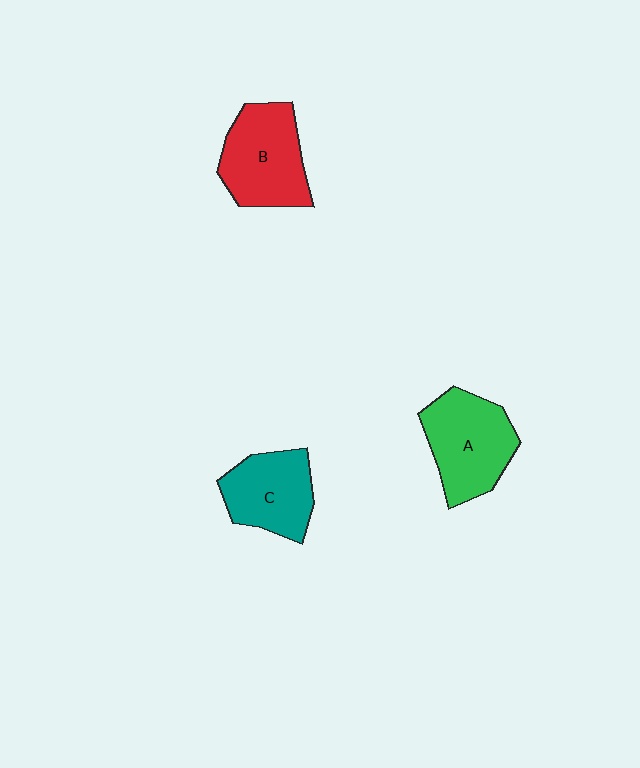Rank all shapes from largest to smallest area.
From largest to smallest: A (green), B (red), C (teal).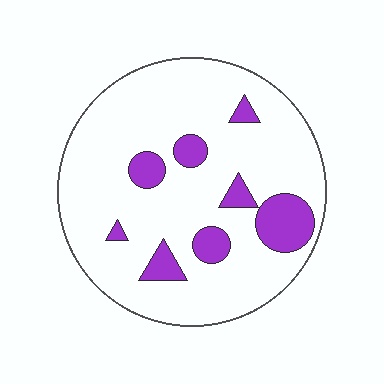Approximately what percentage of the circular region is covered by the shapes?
Approximately 15%.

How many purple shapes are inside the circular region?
8.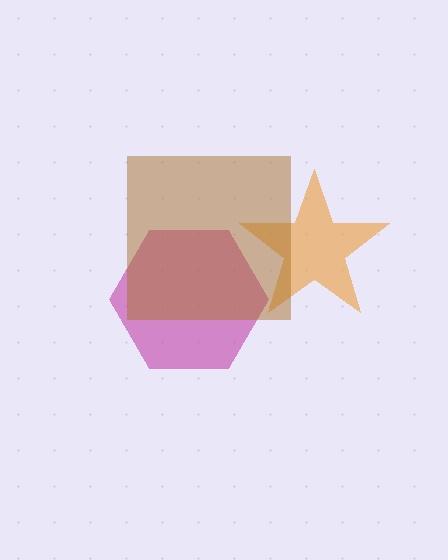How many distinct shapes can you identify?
There are 3 distinct shapes: a magenta hexagon, an orange star, a brown square.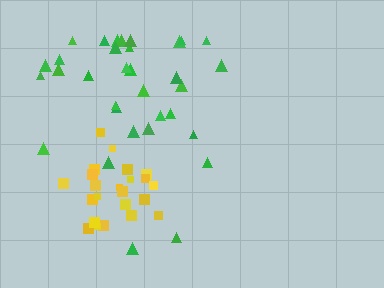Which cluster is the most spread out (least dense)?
Green.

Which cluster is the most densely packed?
Yellow.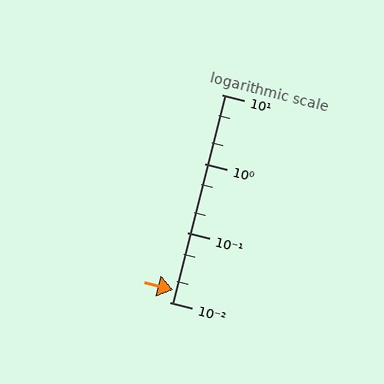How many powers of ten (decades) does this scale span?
The scale spans 3 decades, from 0.01 to 10.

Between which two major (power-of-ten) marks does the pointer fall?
The pointer is between 0.01 and 0.1.